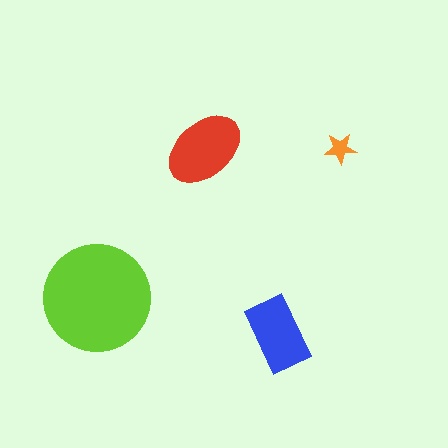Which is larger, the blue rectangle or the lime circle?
The lime circle.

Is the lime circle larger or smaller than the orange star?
Larger.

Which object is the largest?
The lime circle.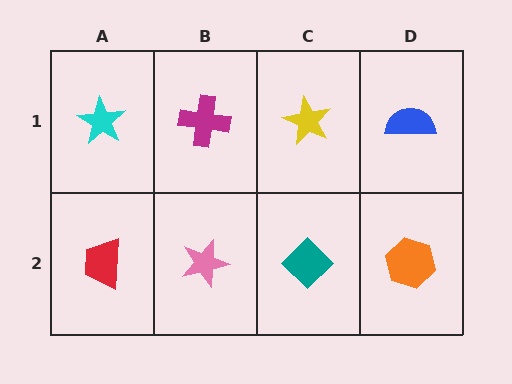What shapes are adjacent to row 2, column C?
A yellow star (row 1, column C), a pink star (row 2, column B), an orange hexagon (row 2, column D).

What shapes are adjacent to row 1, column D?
An orange hexagon (row 2, column D), a yellow star (row 1, column C).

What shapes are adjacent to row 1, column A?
A red trapezoid (row 2, column A), a magenta cross (row 1, column B).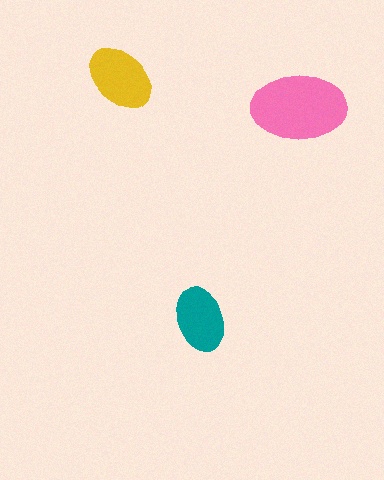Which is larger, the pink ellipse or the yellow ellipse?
The pink one.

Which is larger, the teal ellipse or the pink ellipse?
The pink one.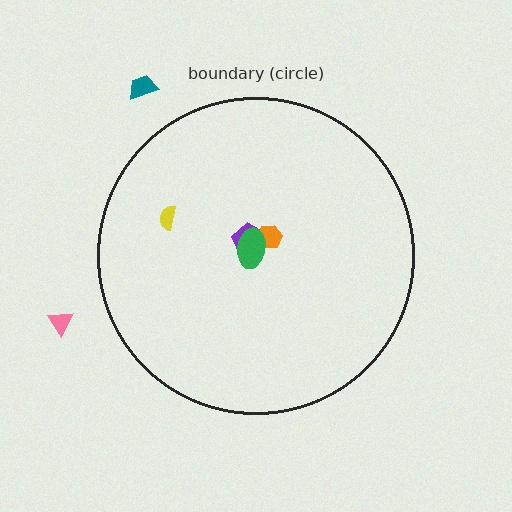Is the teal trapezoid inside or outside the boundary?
Outside.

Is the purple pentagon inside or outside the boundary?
Inside.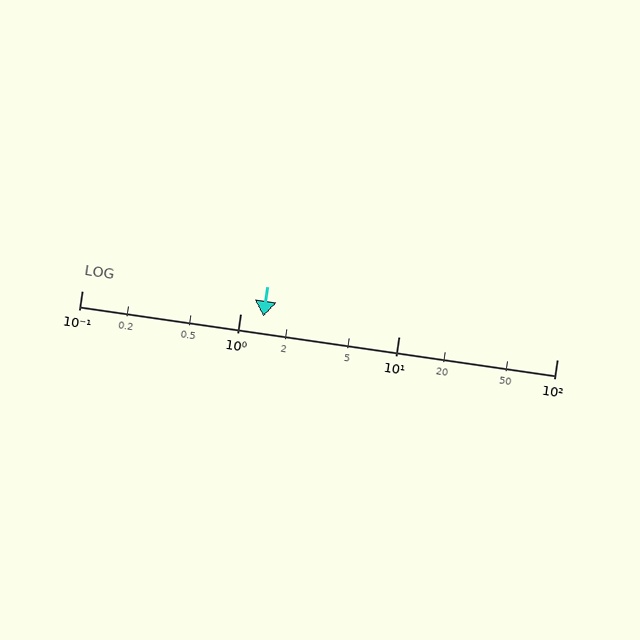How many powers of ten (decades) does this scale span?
The scale spans 3 decades, from 0.1 to 100.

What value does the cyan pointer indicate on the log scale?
The pointer indicates approximately 1.4.